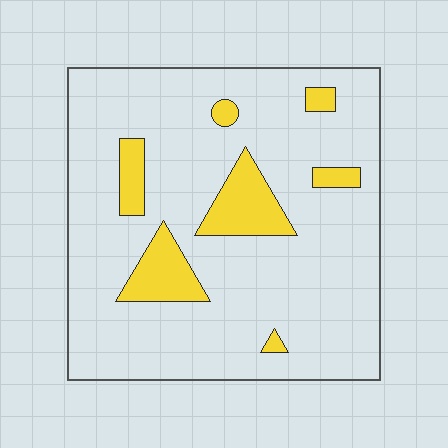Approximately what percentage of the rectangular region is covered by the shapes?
Approximately 15%.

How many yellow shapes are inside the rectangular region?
7.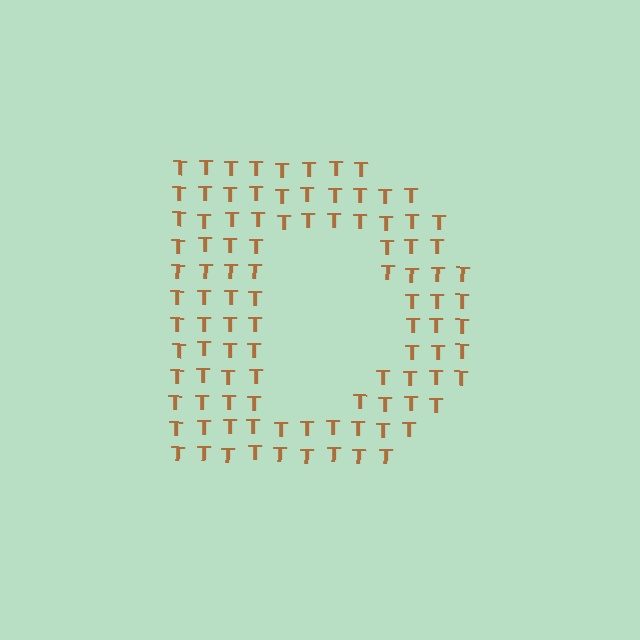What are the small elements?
The small elements are letter T's.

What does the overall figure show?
The overall figure shows the letter D.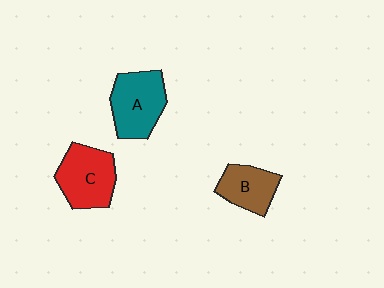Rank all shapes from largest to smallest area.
From largest to smallest: C (red), A (teal), B (brown).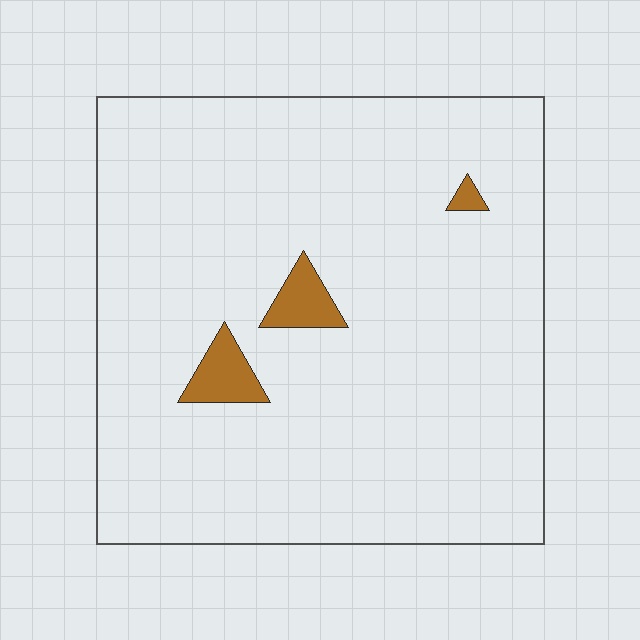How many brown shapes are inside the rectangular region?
3.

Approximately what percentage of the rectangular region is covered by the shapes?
Approximately 5%.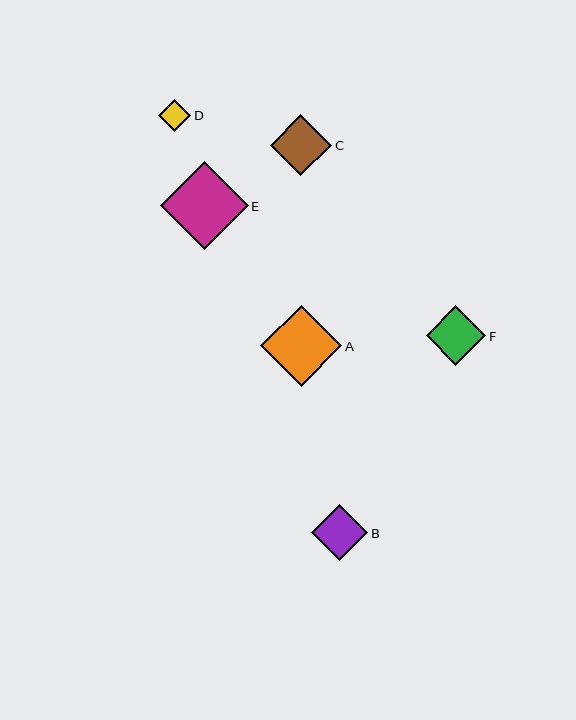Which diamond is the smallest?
Diamond D is the smallest with a size of approximately 32 pixels.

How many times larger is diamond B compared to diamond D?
Diamond B is approximately 1.8 times the size of diamond D.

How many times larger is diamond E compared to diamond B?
Diamond E is approximately 1.6 times the size of diamond B.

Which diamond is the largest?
Diamond E is the largest with a size of approximately 88 pixels.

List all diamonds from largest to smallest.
From largest to smallest: E, A, C, F, B, D.